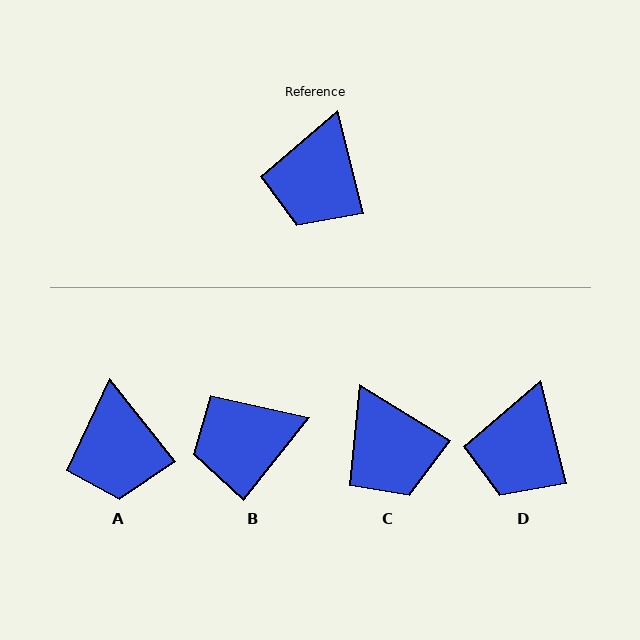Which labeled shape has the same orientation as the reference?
D.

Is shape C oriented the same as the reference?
No, it is off by about 44 degrees.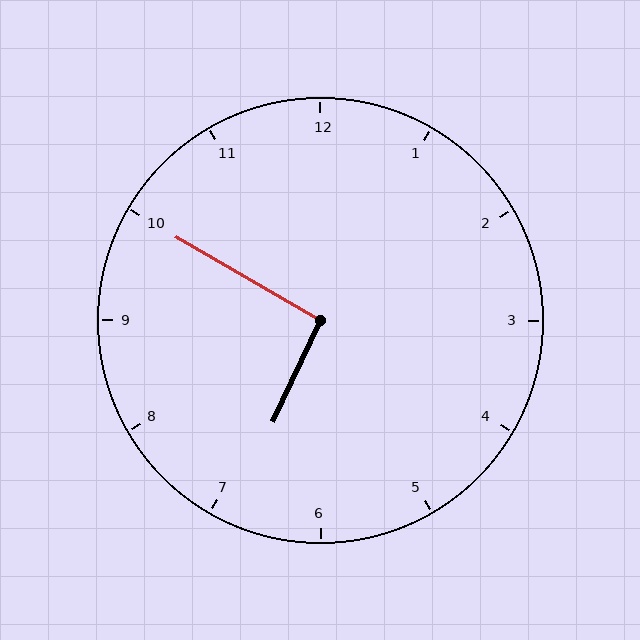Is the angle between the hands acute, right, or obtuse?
It is right.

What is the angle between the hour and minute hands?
Approximately 95 degrees.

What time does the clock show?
6:50.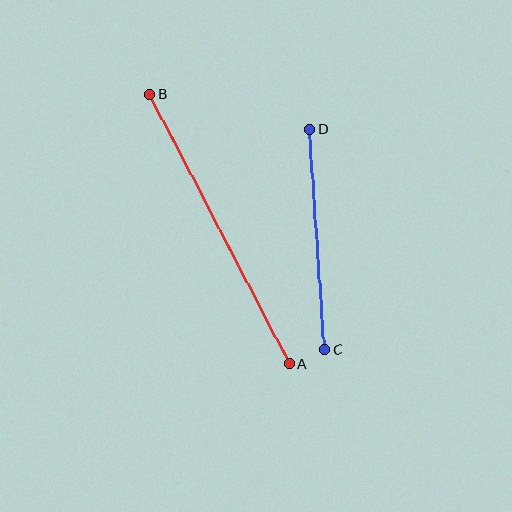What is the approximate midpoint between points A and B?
The midpoint is at approximately (220, 229) pixels.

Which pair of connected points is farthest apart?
Points A and B are farthest apart.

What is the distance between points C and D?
The distance is approximately 221 pixels.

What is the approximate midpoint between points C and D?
The midpoint is at approximately (317, 239) pixels.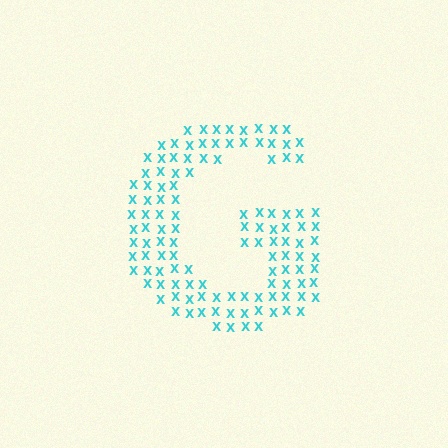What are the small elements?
The small elements are letter X's.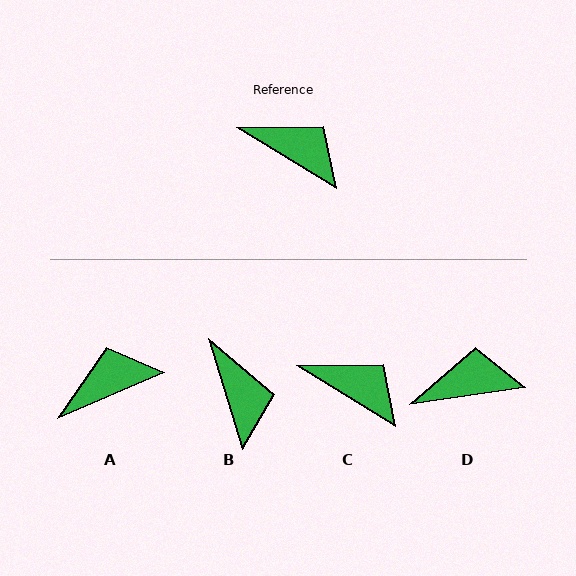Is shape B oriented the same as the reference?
No, it is off by about 41 degrees.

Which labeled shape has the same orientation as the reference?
C.